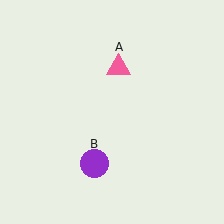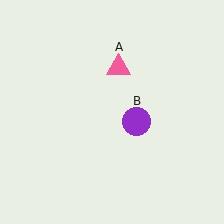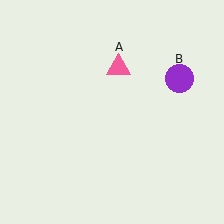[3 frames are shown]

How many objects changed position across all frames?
1 object changed position: purple circle (object B).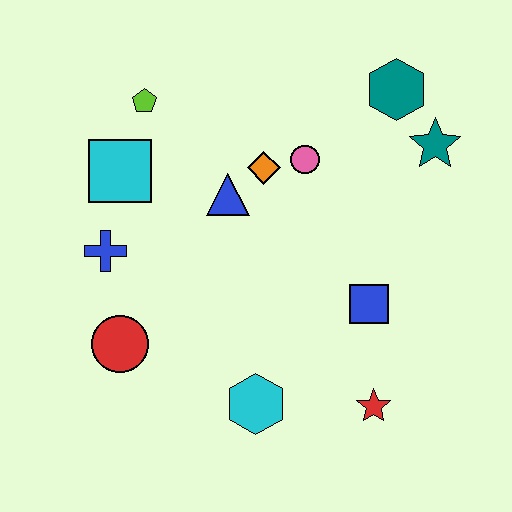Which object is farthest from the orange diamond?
The red star is farthest from the orange diamond.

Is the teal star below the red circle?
No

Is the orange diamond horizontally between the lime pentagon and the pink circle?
Yes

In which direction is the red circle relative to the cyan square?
The red circle is below the cyan square.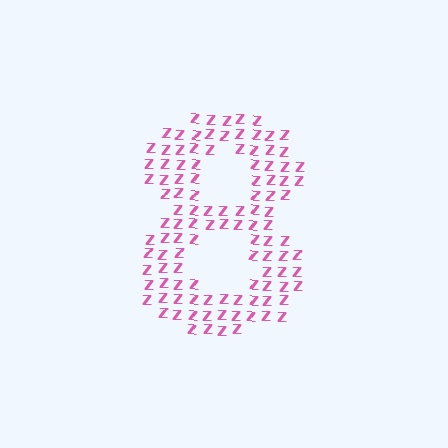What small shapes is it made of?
It is made of small letter Z's.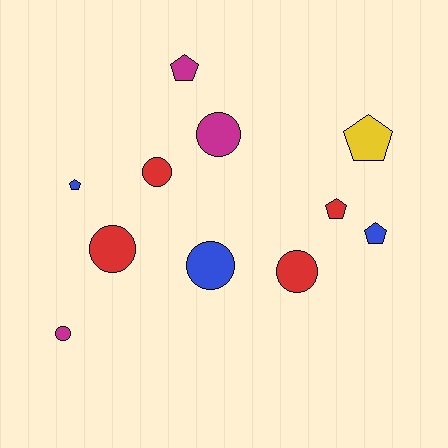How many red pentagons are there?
There is 1 red pentagon.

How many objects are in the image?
There are 11 objects.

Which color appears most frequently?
Red, with 4 objects.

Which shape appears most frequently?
Circle, with 6 objects.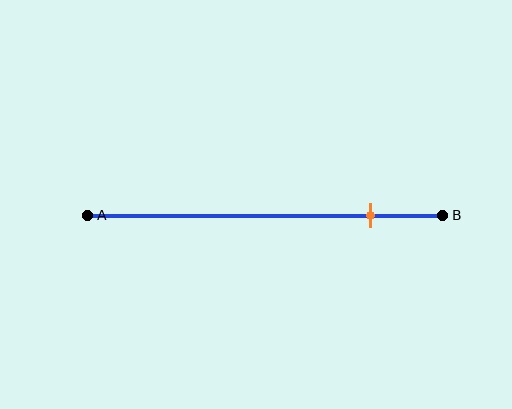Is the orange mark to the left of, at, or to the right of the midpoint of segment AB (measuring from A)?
The orange mark is to the right of the midpoint of segment AB.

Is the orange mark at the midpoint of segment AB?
No, the mark is at about 80% from A, not at the 50% midpoint.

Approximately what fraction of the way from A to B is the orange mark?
The orange mark is approximately 80% of the way from A to B.